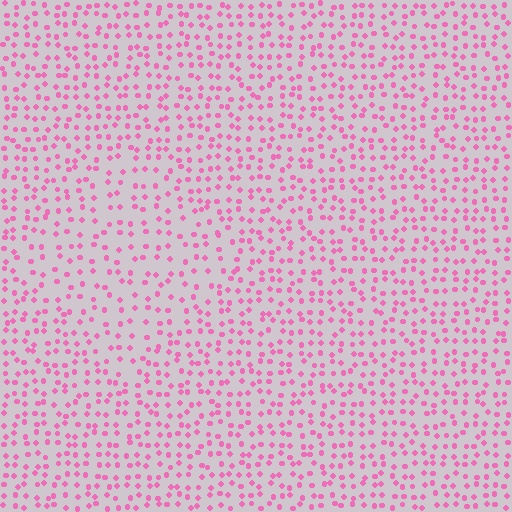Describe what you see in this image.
The image contains small pink elements arranged at two different densities. A diamond-shaped region is visible where the elements are less densely packed than the surrounding area.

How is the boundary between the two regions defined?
The boundary is defined by a change in element density (approximately 1.5x ratio). All elements are the same color, size, and shape.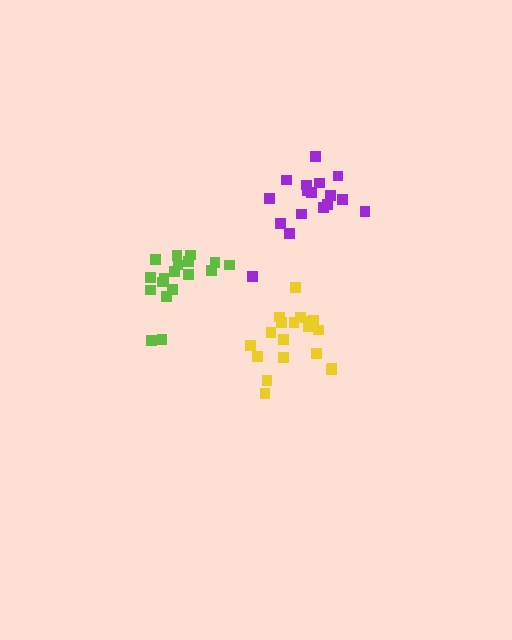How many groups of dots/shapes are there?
There are 3 groups.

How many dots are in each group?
Group 1: 17 dots, Group 2: 19 dots, Group 3: 18 dots (54 total).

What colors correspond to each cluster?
The clusters are colored: purple, yellow, lime.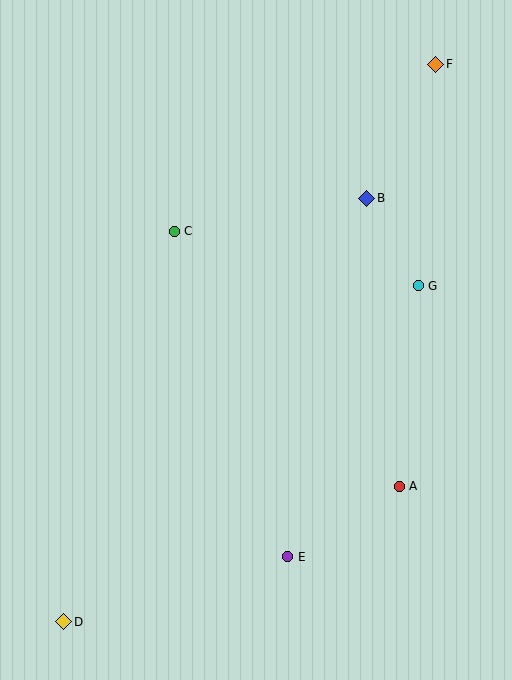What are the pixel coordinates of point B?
Point B is at (367, 198).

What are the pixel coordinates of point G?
Point G is at (418, 286).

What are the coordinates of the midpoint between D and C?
The midpoint between D and C is at (119, 427).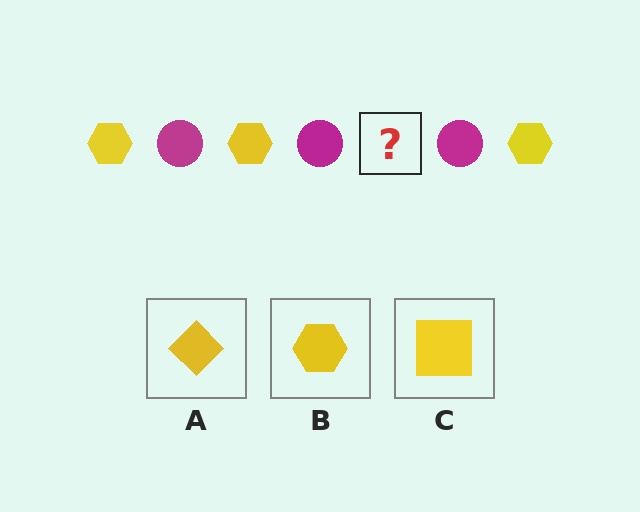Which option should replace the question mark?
Option B.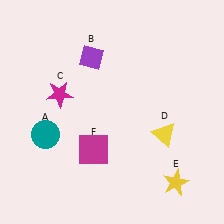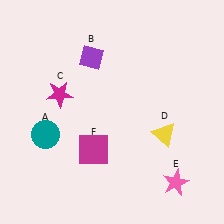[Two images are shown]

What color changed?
The star (E) changed from yellow in Image 1 to pink in Image 2.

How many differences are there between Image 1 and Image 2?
There is 1 difference between the two images.